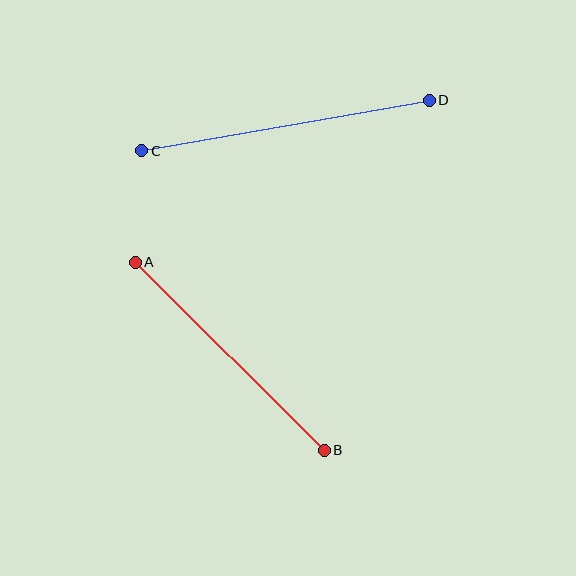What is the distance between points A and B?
The distance is approximately 266 pixels.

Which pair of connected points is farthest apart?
Points C and D are farthest apart.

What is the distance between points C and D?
The distance is approximately 292 pixels.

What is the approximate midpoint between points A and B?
The midpoint is at approximately (230, 356) pixels.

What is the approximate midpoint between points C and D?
The midpoint is at approximately (285, 126) pixels.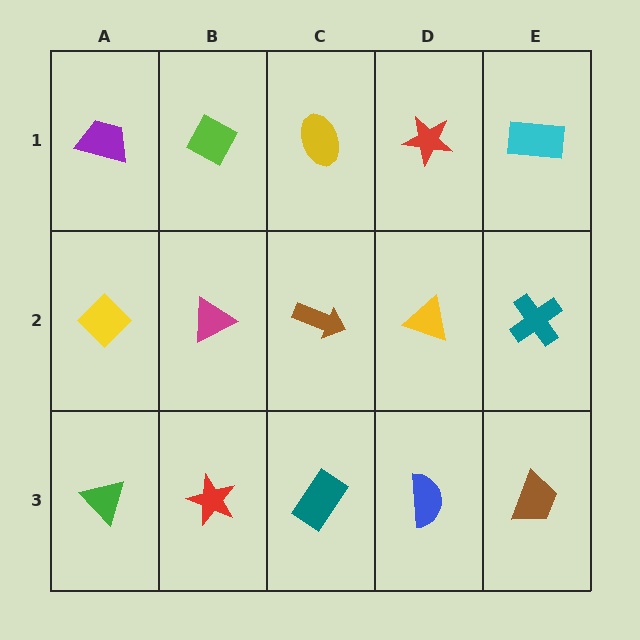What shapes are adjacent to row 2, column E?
A cyan rectangle (row 1, column E), a brown trapezoid (row 3, column E), a yellow triangle (row 2, column D).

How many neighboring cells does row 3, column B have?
3.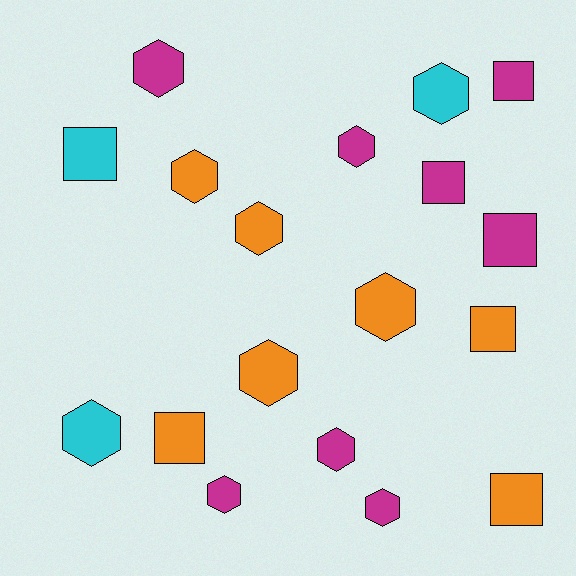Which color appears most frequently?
Magenta, with 8 objects.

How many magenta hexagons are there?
There are 5 magenta hexagons.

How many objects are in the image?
There are 18 objects.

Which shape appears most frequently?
Hexagon, with 11 objects.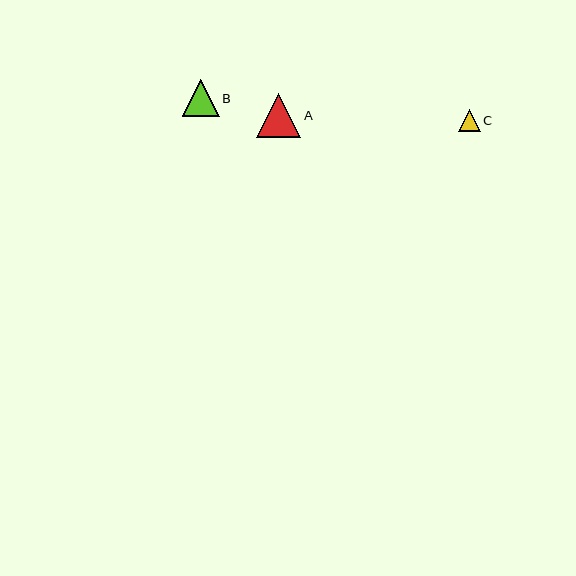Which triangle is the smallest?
Triangle C is the smallest with a size of approximately 22 pixels.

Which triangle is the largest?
Triangle A is the largest with a size of approximately 44 pixels.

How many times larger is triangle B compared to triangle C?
Triangle B is approximately 1.7 times the size of triangle C.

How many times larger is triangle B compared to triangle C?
Triangle B is approximately 1.7 times the size of triangle C.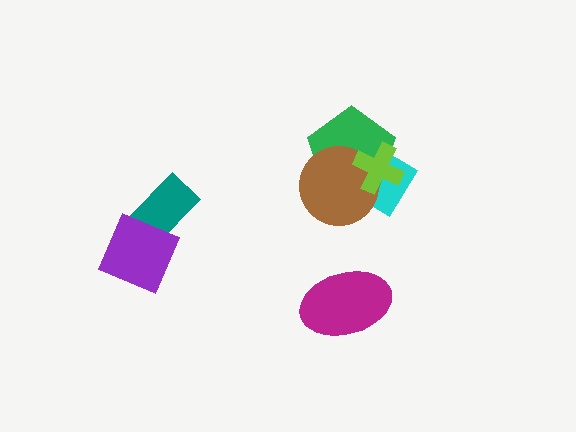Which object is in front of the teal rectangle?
The purple diamond is in front of the teal rectangle.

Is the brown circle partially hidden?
Yes, it is partially covered by another shape.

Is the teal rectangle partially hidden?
Yes, it is partially covered by another shape.